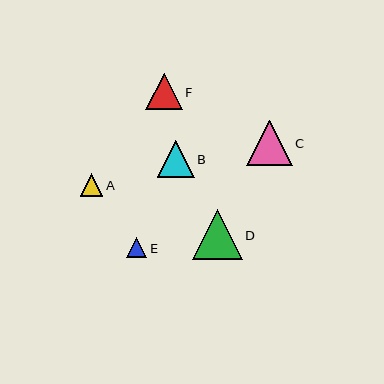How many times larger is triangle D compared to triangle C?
Triangle D is approximately 1.1 times the size of triangle C.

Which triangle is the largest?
Triangle D is the largest with a size of approximately 50 pixels.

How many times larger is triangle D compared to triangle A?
Triangle D is approximately 2.2 times the size of triangle A.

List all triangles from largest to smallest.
From largest to smallest: D, C, B, F, A, E.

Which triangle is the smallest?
Triangle E is the smallest with a size of approximately 21 pixels.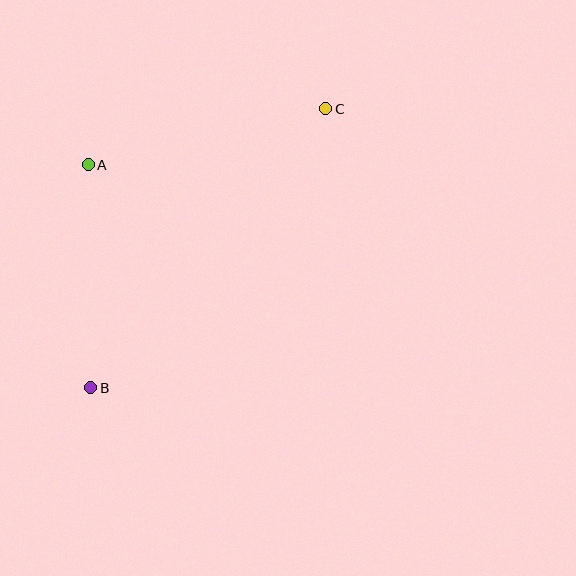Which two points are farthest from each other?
Points B and C are farthest from each other.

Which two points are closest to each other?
Points A and B are closest to each other.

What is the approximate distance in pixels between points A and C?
The distance between A and C is approximately 244 pixels.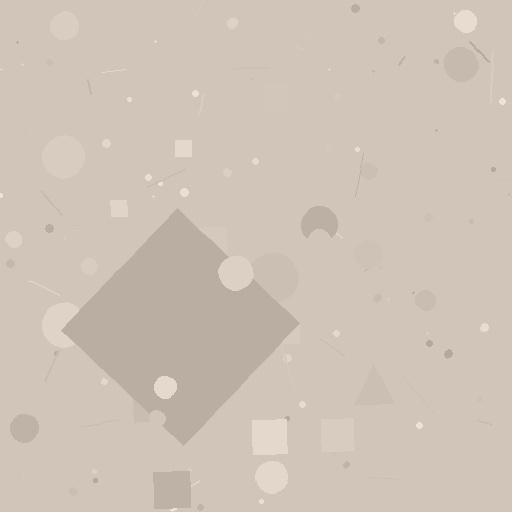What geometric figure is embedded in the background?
A diamond is embedded in the background.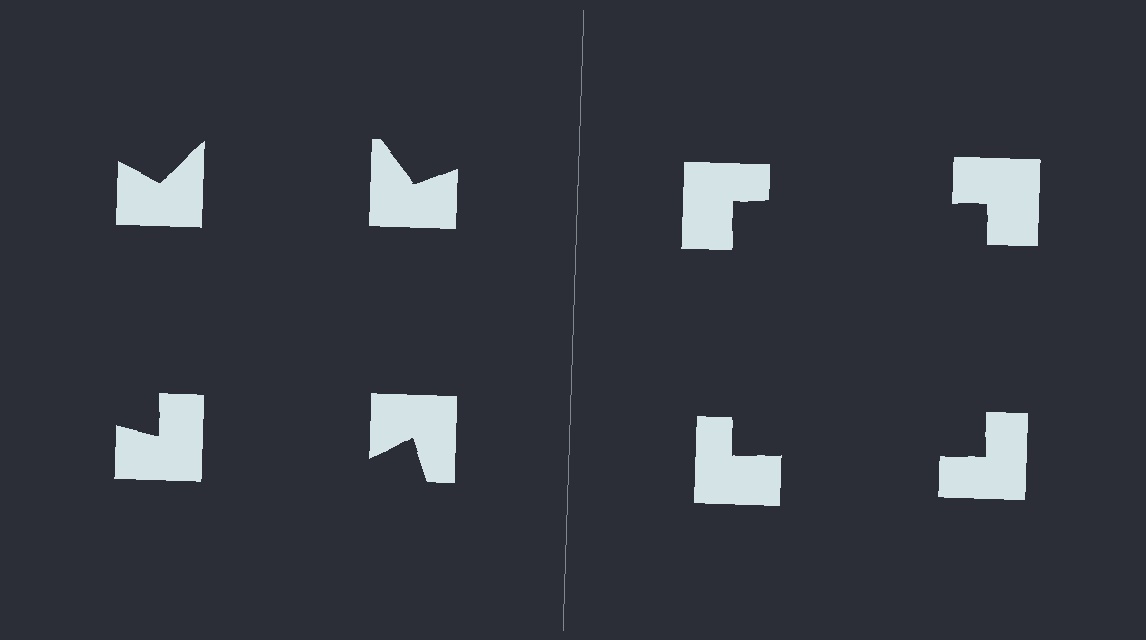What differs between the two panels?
The notched squares are positioned identically on both sides; only the wedge orientations differ. On the right they align to a square; on the left they are misaligned.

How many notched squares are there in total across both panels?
8 — 4 on each side.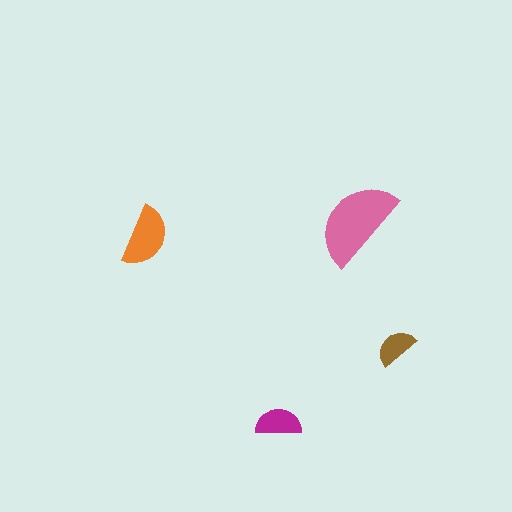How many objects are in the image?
There are 4 objects in the image.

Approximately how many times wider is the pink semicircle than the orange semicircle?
About 1.5 times wider.